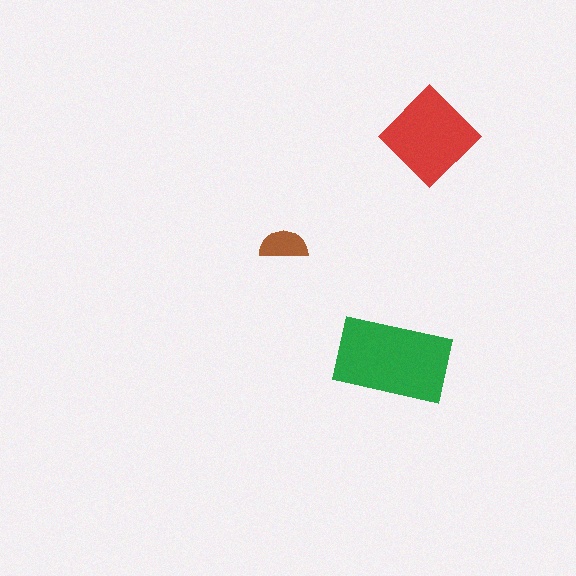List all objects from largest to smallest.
The green rectangle, the red diamond, the brown semicircle.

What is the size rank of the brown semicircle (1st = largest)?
3rd.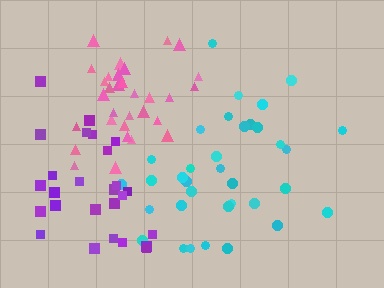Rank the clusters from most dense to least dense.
pink, purple, cyan.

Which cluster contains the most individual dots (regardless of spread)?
Cyan (35).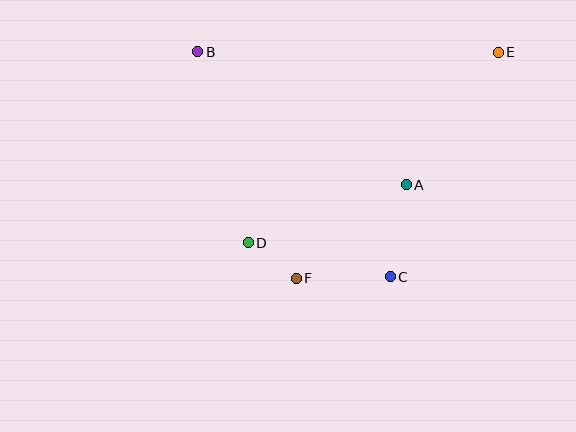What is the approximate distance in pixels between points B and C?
The distance between B and C is approximately 296 pixels.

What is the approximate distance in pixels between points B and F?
The distance between B and F is approximately 247 pixels.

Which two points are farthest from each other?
Points D and E are farthest from each other.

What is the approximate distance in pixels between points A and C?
The distance between A and C is approximately 94 pixels.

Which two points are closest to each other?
Points D and F are closest to each other.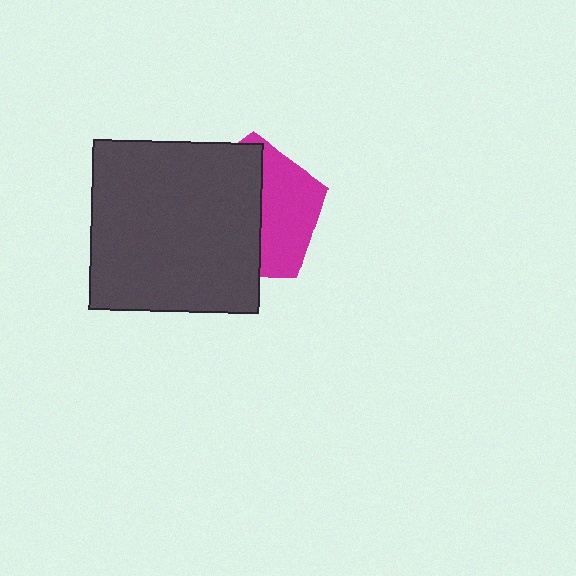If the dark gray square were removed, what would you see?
You would see the complete magenta pentagon.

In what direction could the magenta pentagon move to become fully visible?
The magenta pentagon could move right. That would shift it out from behind the dark gray square entirely.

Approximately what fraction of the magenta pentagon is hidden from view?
Roughly 58% of the magenta pentagon is hidden behind the dark gray square.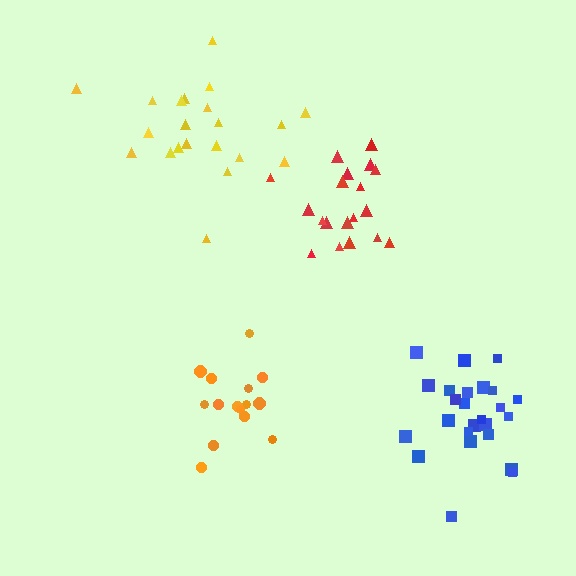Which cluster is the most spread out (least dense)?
Yellow.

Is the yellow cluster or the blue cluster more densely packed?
Blue.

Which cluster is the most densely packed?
Red.